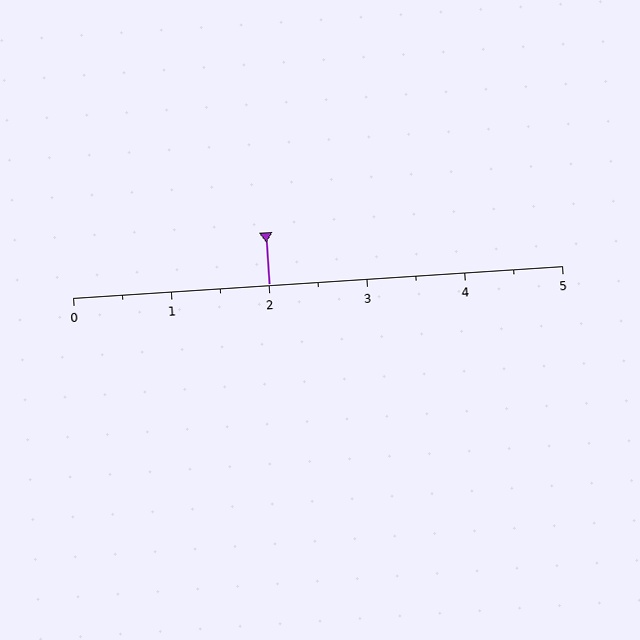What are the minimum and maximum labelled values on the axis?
The axis runs from 0 to 5.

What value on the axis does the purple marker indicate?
The marker indicates approximately 2.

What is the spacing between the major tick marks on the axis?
The major ticks are spaced 1 apart.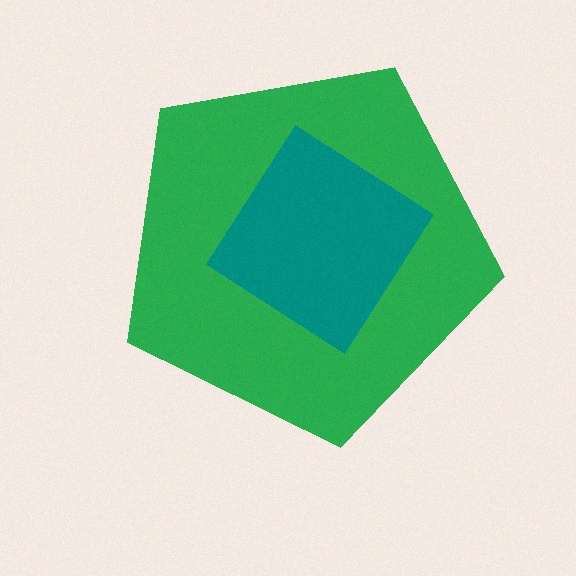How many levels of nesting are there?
2.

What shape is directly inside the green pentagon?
The teal diamond.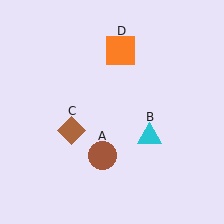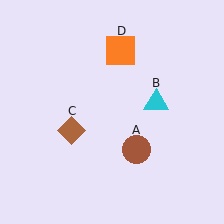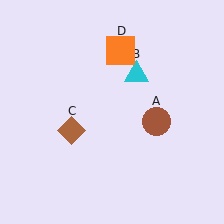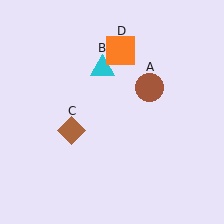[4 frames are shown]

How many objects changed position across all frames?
2 objects changed position: brown circle (object A), cyan triangle (object B).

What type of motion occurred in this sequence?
The brown circle (object A), cyan triangle (object B) rotated counterclockwise around the center of the scene.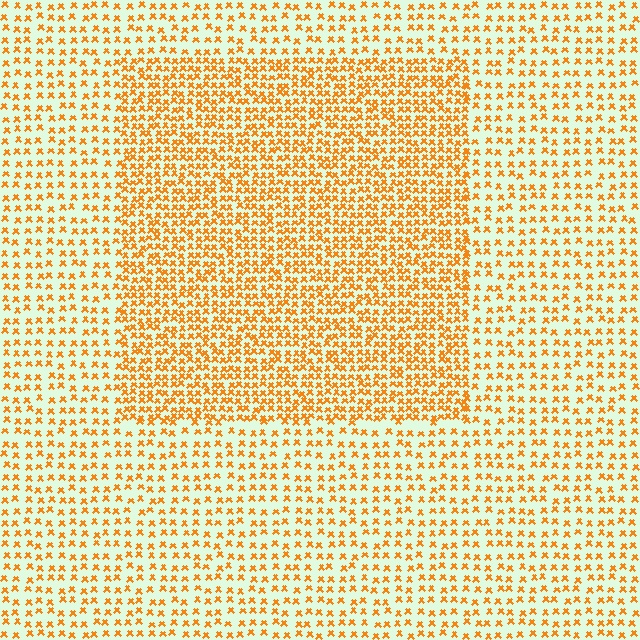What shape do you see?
I see a rectangle.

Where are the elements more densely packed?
The elements are more densely packed inside the rectangle boundary.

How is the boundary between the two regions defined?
The boundary is defined by a change in element density (approximately 1.9x ratio). All elements are the same color, size, and shape.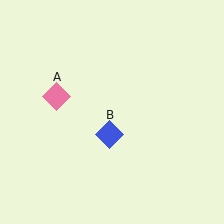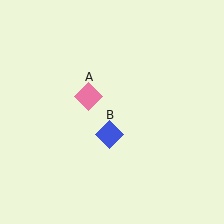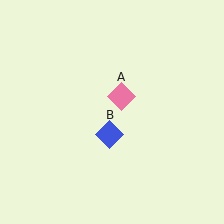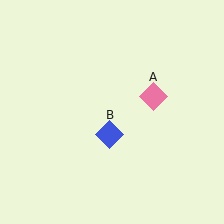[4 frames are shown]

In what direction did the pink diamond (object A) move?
The pink diamond (object A) moved right.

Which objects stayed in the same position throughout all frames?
Blue diamond (object B) remained stationary.